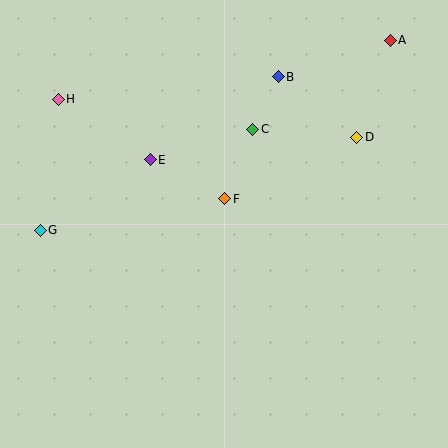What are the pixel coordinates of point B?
Point B is at (278, 77).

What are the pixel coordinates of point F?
Point F is at (225, 199).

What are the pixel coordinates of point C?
Point C is at (253, 129).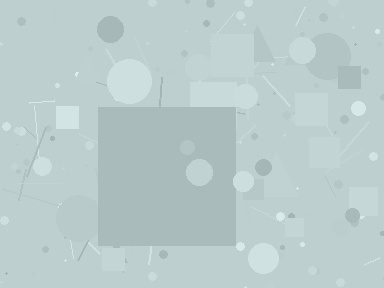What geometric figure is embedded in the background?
A square is embedded in the background.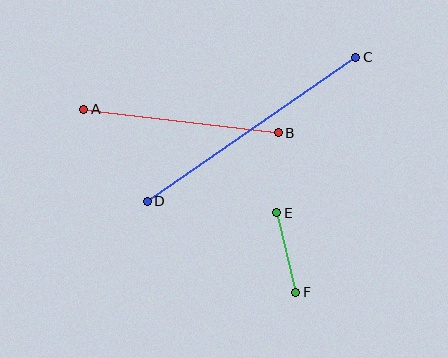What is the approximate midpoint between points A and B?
The midpoint is at approximately (181, 121) pixels.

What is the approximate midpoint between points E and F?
The midpoint is at approximately (286, 253) pixels.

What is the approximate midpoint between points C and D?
The midpoint is at approximately (251, 129) pixels.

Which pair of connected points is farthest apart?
Points C and D are farthest apart.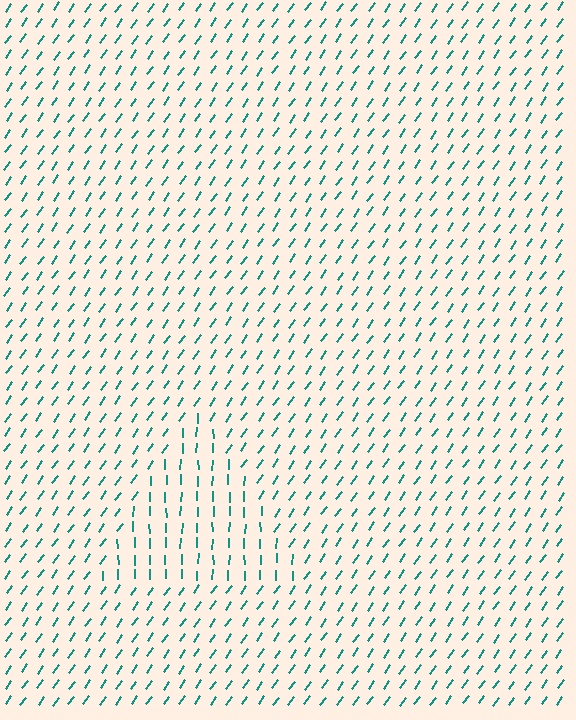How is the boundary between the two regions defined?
The boundary is defined purely by a change in line orientation (approximately 34 degrees difference). All lines are the same color and thickness.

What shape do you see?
I see a triangle.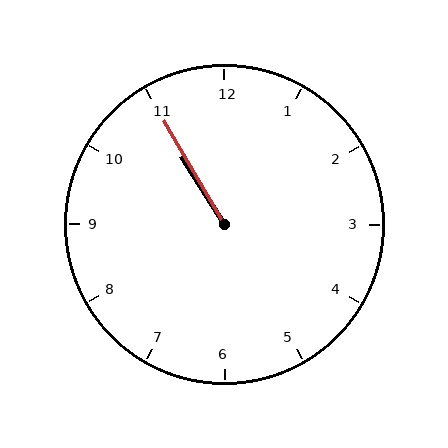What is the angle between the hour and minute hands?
Approximately 2 degrees.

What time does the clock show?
10:55.